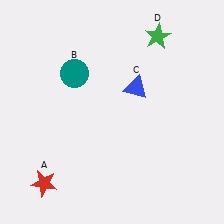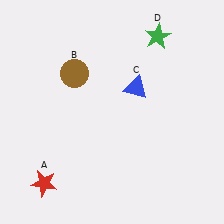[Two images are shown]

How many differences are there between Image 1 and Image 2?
There is 1 difference between the two images.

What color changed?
The circle (B) changed from teal in Image 1 to brown in Image 2.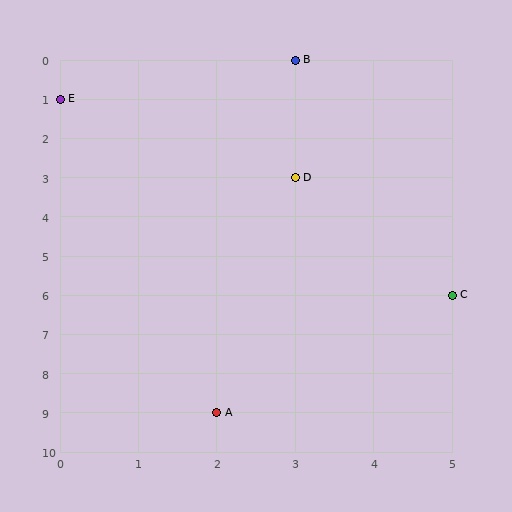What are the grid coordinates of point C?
Point C is at grid coordinates (5, 6).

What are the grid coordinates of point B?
Point B is at grid coordinates (3, 0).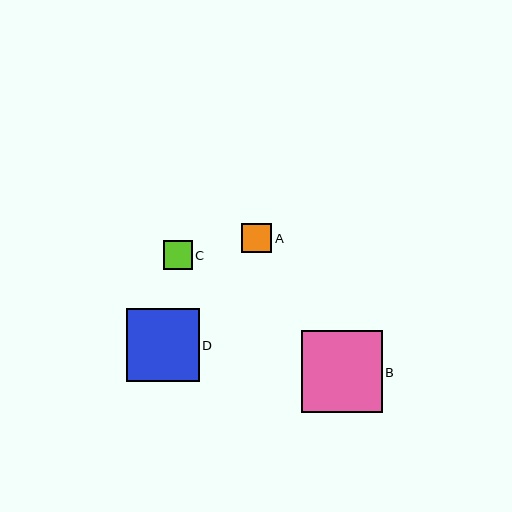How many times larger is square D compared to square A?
Square D is approximately 2.4 times the size of square A.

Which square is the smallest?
Square C is the smallest with a size of approximately 29 pixels.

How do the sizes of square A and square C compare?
Square A and square C are approximately the same size.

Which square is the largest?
Square B is the largest with a size of approximately 81 pixels.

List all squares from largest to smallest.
From largest to smallest: B, D, A, C.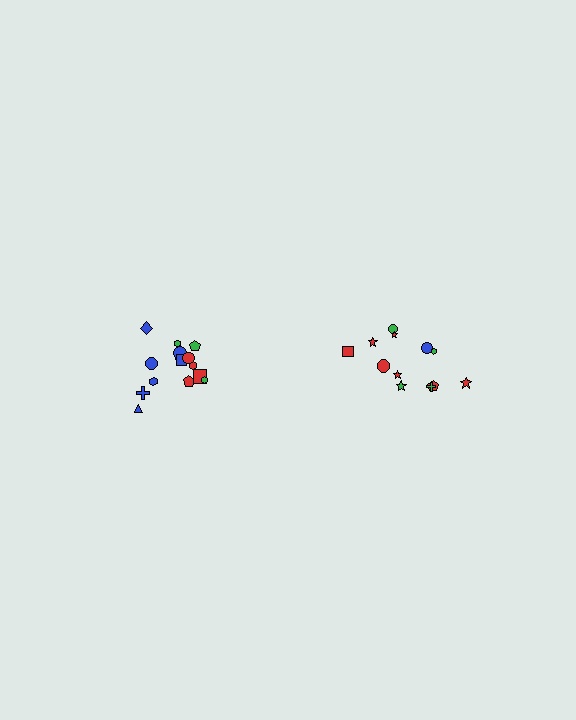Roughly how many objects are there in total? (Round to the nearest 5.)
Roughly 25 objects in total.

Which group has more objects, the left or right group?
The left group.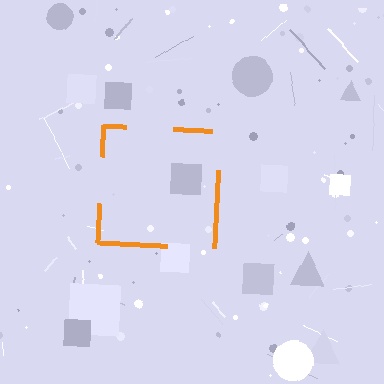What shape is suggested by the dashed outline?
The dashed outline suggests a square.